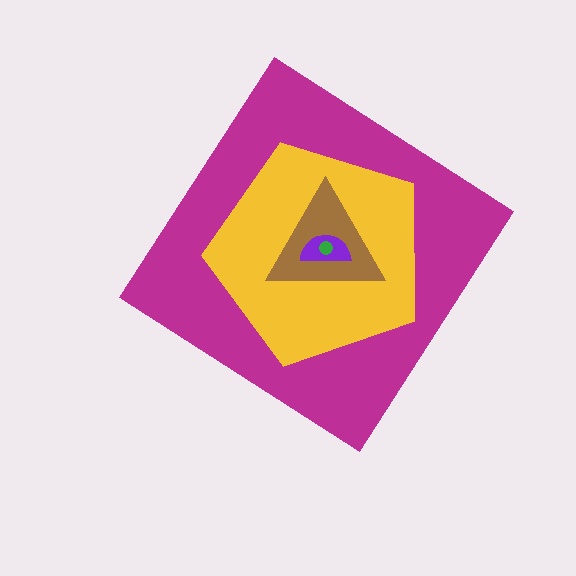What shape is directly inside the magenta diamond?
The yellow pentagon.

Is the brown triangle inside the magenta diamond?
Yes.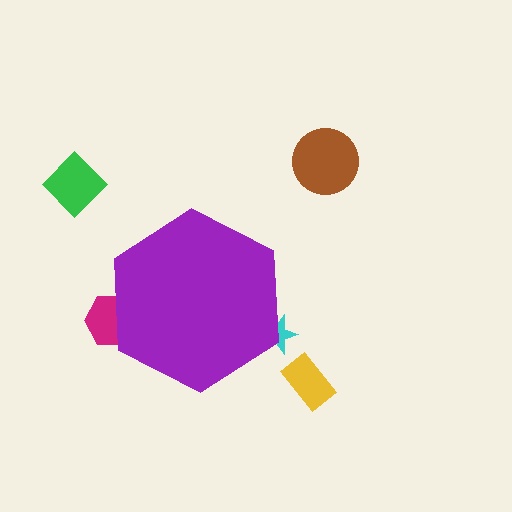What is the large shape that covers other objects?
A purple hexagon.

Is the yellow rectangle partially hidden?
No, the yellow rectangle is fully visible.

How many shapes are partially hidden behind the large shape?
2 shapes are partially hidden.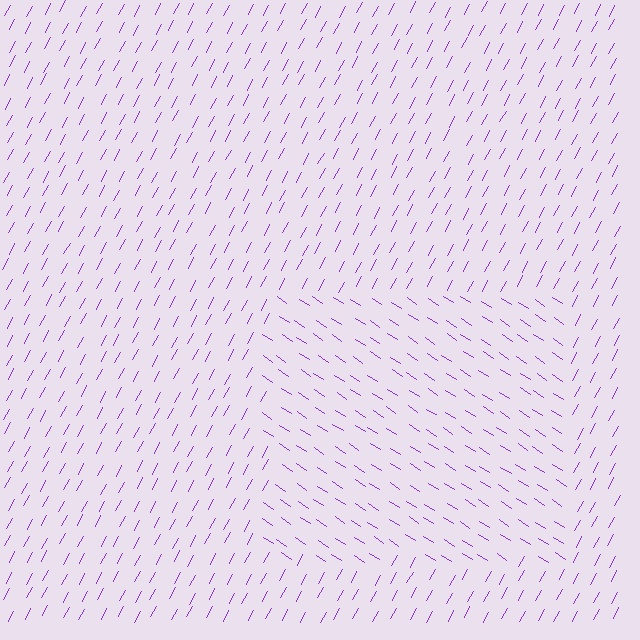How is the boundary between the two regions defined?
The boundary is defined purely by a change in line orientation (approximately 85 degrees difference). All lines are the same color and thickness.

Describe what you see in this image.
The image is filled with small purple line segments. A rectangle region in the image has lines oriented differently from the surrounding lines, creating a visible texture boundary.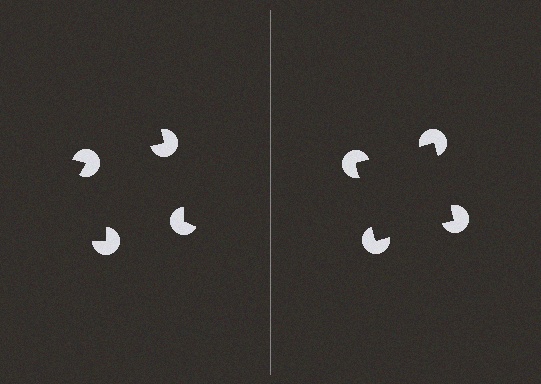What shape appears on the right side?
An illusory square.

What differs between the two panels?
The pac-man discs are positioned identically on both sides; only the wedge orientations differ. On the right they align to a square; on the left they are misaligned.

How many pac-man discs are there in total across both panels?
8 — 4 on each side.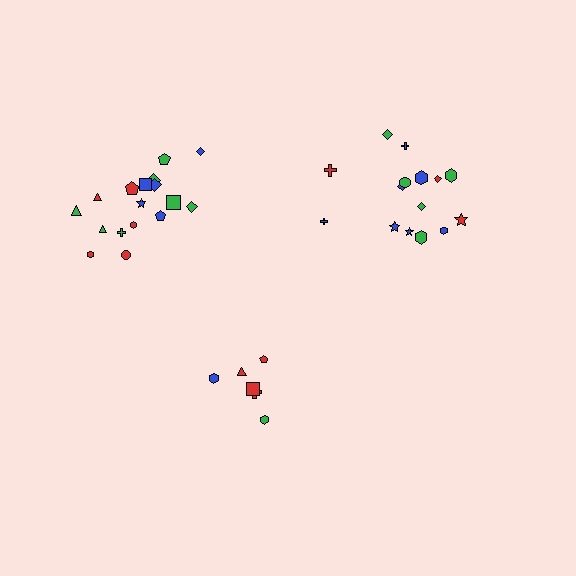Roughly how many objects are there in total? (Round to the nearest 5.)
Roughly 40 objects in total.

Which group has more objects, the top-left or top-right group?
The top-left group.